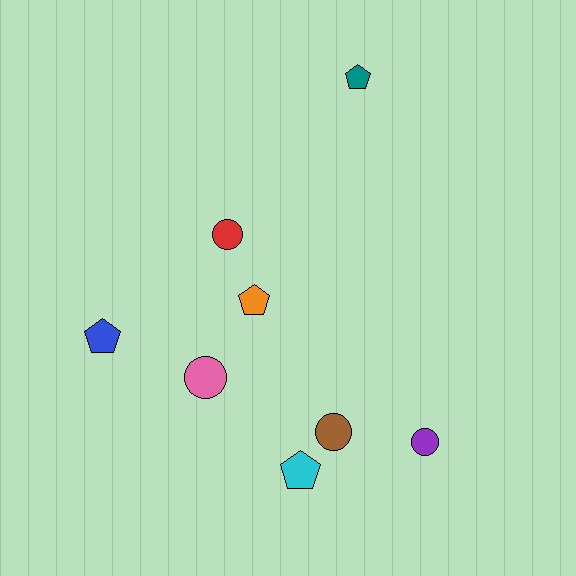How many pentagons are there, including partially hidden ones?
There are 4 pentagons.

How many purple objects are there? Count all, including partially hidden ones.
There is 1 purple object.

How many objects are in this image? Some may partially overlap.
There are 8 objects.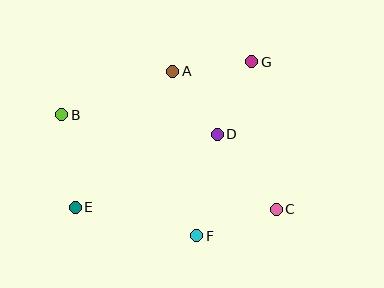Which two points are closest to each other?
Points A and D are closest to each other.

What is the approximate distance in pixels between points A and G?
The distance between A and G is approximately 80 pixels.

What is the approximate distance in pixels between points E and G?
The distance between E and G is approximately 229 pixels.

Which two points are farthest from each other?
Points B and C are farthest from each other.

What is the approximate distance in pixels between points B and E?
The distance between B and E is approximately 94 pixels.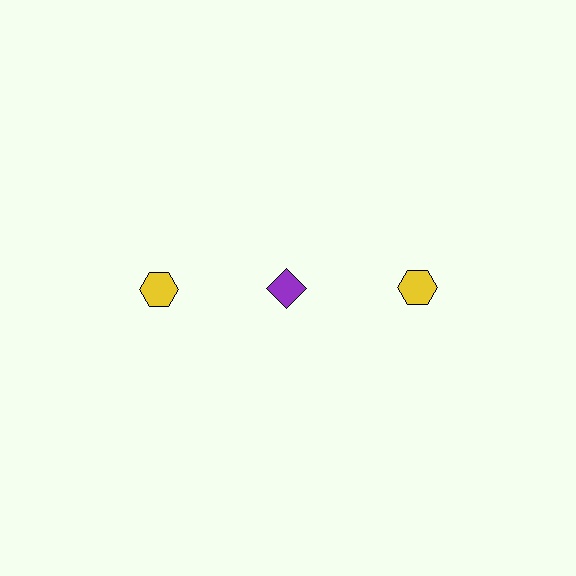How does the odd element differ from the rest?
It differs in both color (purple instead of yellow) and shape (diamond instead of hexagon).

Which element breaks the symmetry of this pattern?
The purple diamond in the top row, second from left column breaks the symmetry. All other shapes are yellow hexagons.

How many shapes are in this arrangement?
There are 3 shapes arranged in a grid pattern.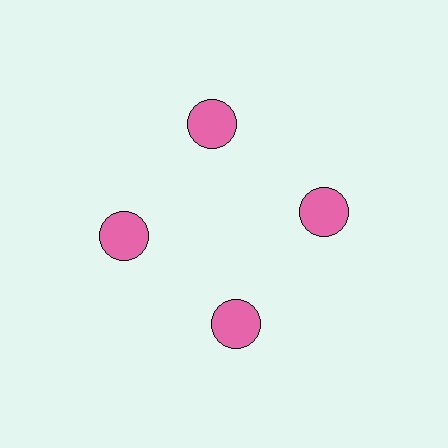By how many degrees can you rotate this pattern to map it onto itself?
The pattern maps onto itself every 90 degrees of rotation.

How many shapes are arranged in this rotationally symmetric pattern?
There are 4 shapes, arranged in 4 groups of 1.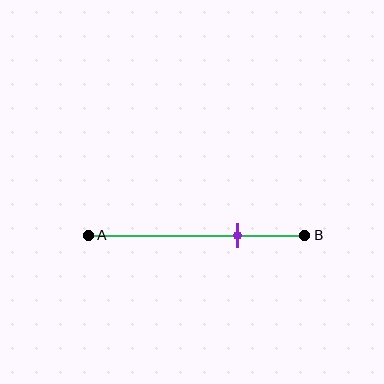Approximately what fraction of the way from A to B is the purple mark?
The purple mark is approximately 70% of the way from A to B.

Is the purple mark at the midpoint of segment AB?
No, the mark is at about 70% from A, not at the 50% midpoint.